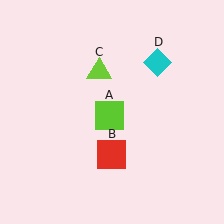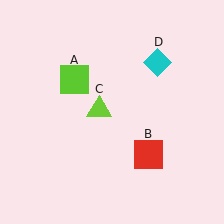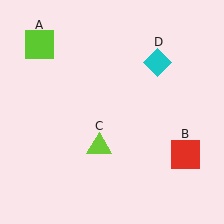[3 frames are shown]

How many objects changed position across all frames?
3 objects changed position: lime square (object A), red square (object B), lime triangle (object C).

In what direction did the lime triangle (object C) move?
The lime triangle (object C) moved down.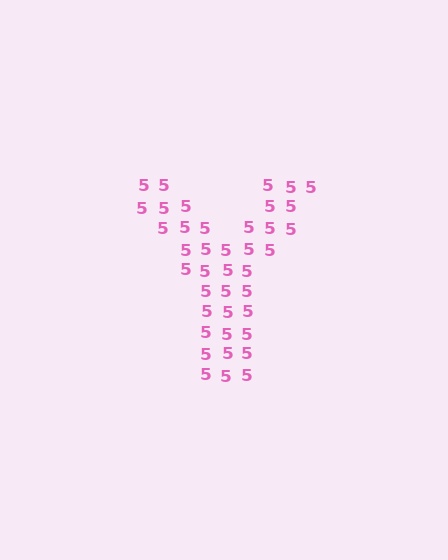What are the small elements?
The small elements are digit 5's.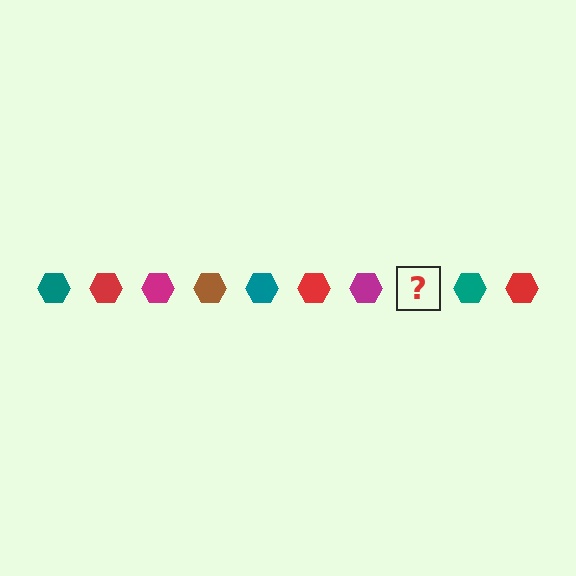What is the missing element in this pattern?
The missing element is a brown hexagon.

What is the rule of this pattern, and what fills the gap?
The rule is that the pattern cycles through teal, red, magenta, brown hexagons. The gap should be filled with a brown hexagon.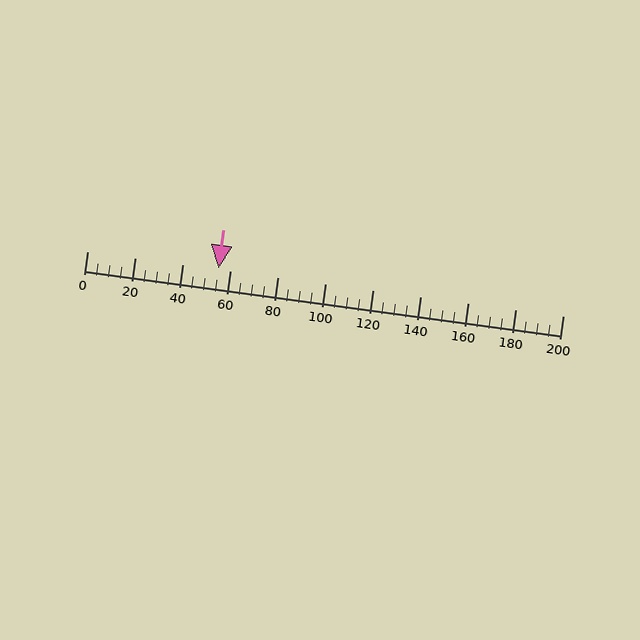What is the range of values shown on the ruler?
The ruler shows values from 0 to 200.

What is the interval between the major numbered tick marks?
The major tick marks are spaced 20 units apart.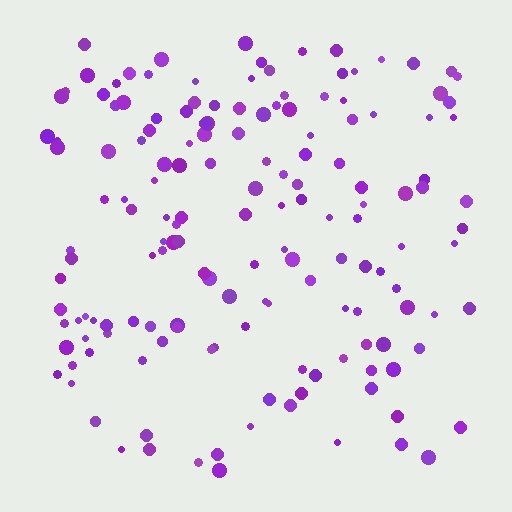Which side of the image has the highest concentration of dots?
The top.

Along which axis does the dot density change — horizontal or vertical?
Vertical.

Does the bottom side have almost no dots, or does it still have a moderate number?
Still a moderate number, just noticeably fewer than the top.